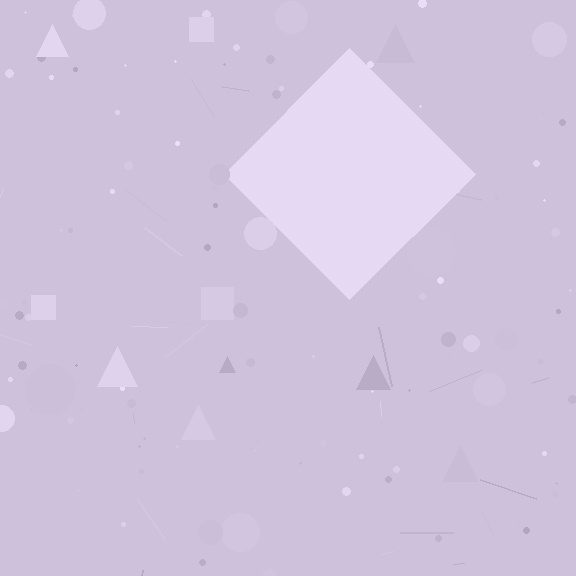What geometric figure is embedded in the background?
A diamond is embedded in the background.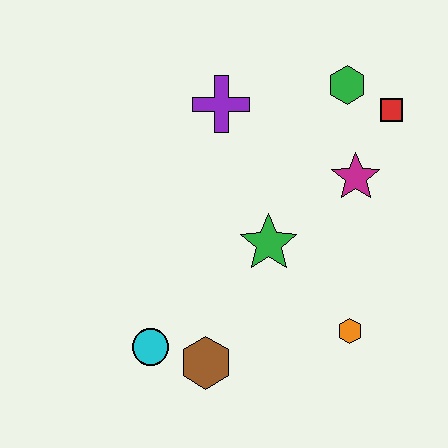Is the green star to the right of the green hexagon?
No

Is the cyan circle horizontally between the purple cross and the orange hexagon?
No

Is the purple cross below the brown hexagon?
No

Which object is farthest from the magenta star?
The cyan circle is farthest from the magenta star.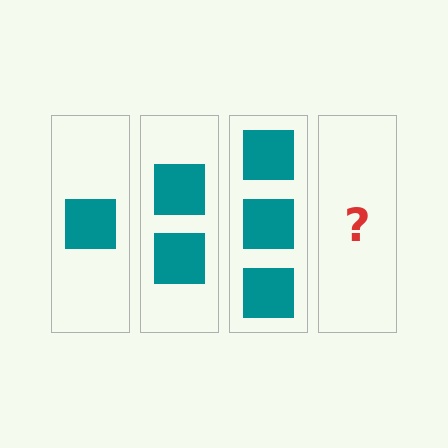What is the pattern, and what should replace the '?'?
The pattern is that each step adds one more square. The '?' should be 4 squares.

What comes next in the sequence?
The next element should be 4 squares.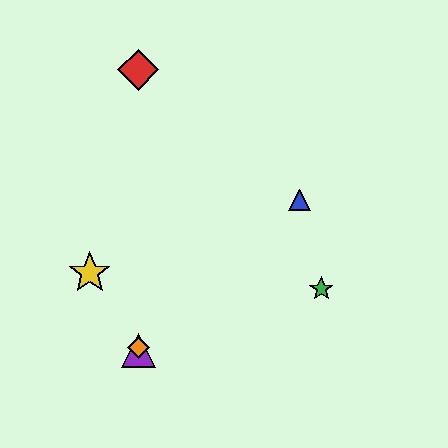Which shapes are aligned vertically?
The red diamond, the purple triangle, the orange diamond are aligned vertically.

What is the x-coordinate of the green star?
The green star is at x≈321.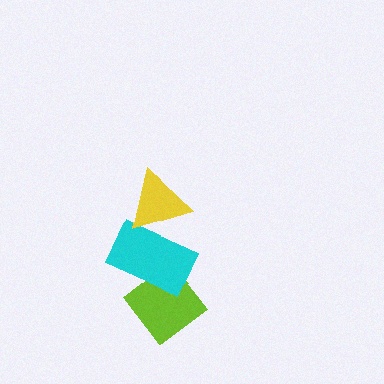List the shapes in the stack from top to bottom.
From top to bottom: the yellow triangle, the cyan rectangle, the lime diamond.